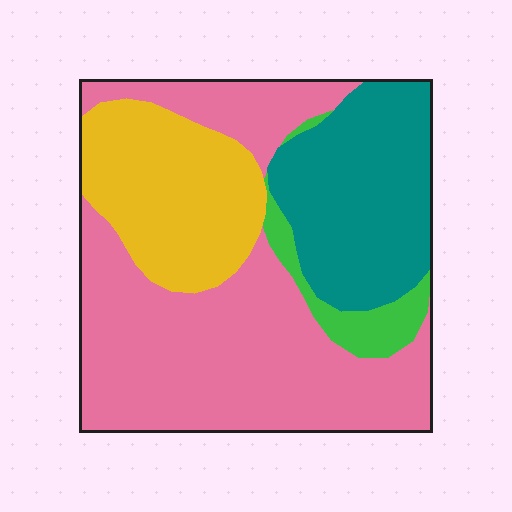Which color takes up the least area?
Green, at roughly 5%.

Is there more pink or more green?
Pink.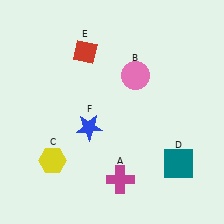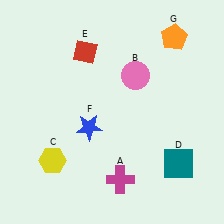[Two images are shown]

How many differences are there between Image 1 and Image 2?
There is 1 difference between the two images.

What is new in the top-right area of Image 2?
An orange pentagon (G) was added in the top-right area of Image 2.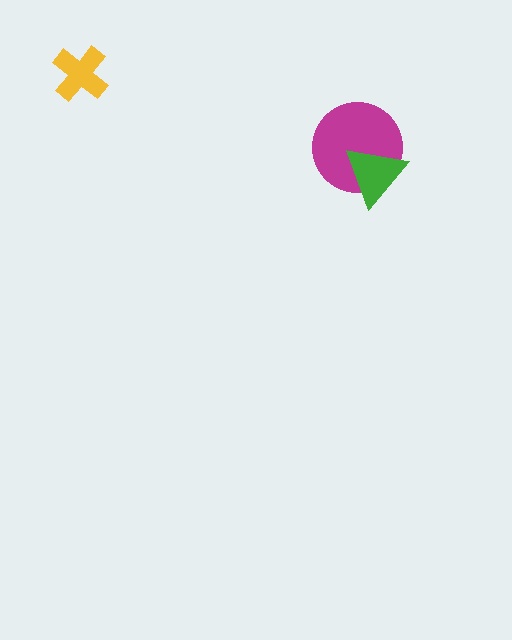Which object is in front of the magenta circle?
The green triangle is in front of the magenta circle.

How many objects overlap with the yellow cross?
0 objects overlap with the yellow cross.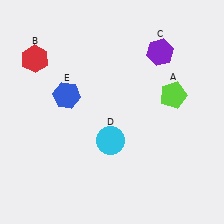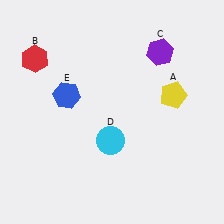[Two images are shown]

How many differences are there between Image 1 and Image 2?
There is 1 difference between the two images.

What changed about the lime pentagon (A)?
In Image 1, A is lime. In Image 2, it changed to yellow.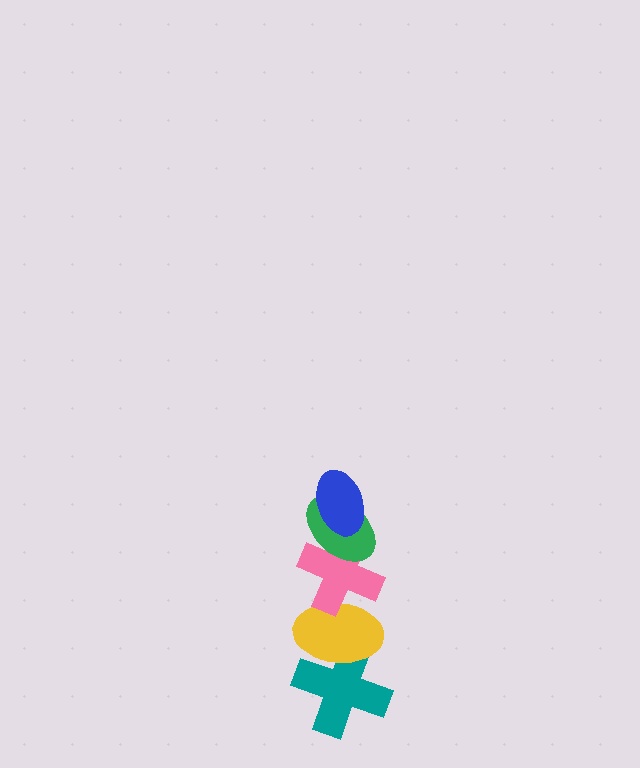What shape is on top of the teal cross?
The yellow ellipse is on top of the teal cross.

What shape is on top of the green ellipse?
The blue ellipse is on top of the green ellipse.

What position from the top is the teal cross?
The teal cross is 5th from the top.